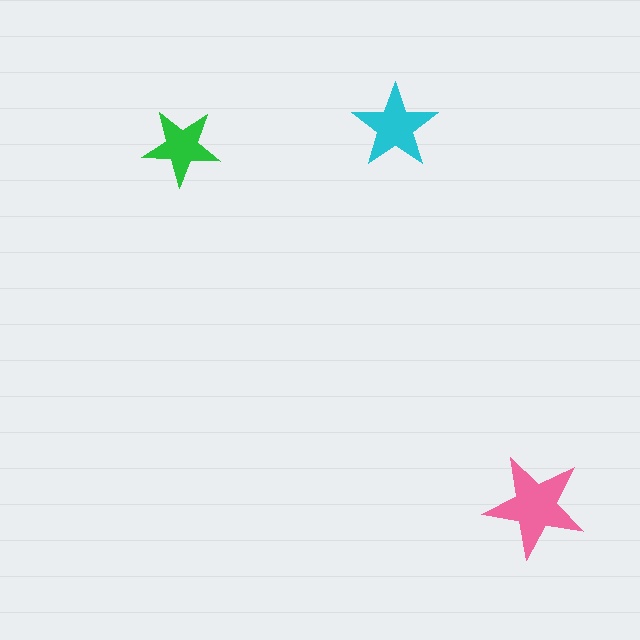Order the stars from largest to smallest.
the pink one, the cyan one, the green one.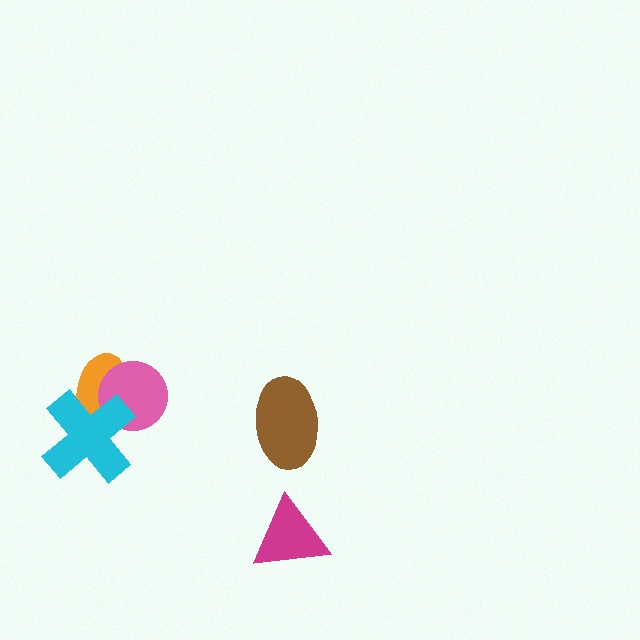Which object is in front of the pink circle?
The cyan cross is in front of the pink circle.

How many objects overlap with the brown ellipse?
0 objects overlap with the brown ellipse.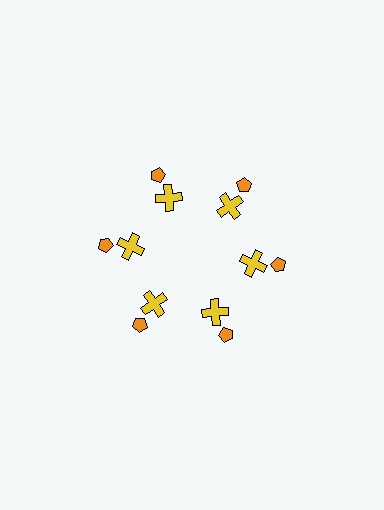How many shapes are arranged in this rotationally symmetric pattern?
There are 12 shapes, arranged in 6 groups of 2.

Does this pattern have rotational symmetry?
Yes, this pattern has 6-fold rotational symmetry. It looks the same after rotating 60 degrees around the center.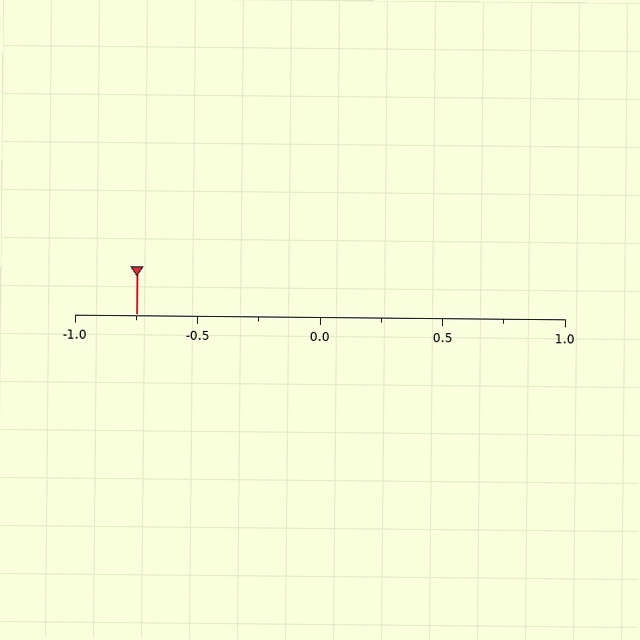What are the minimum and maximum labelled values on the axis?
The axis runs from -1.0 to 1.0.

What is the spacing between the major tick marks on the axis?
The major ticks are spaced 0.5 apart.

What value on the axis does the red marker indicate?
The marker indicates approximately -0.75.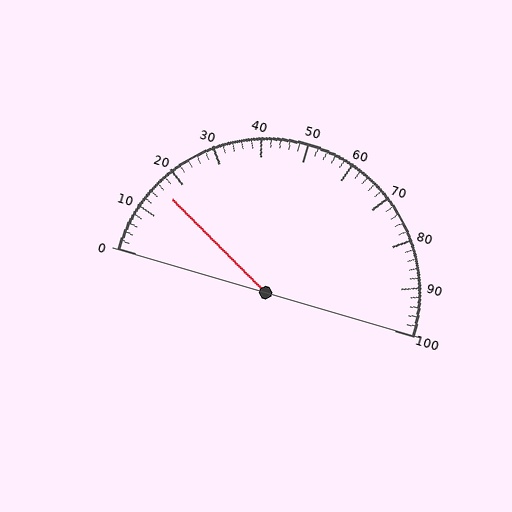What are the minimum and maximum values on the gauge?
The gauge ranges from 0 to 100.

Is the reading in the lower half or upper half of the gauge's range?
The reading is in the lower half of the range (0 to 100).